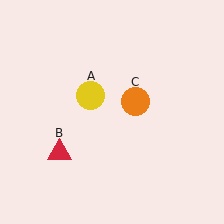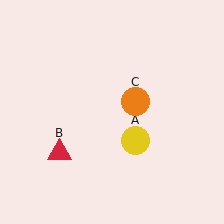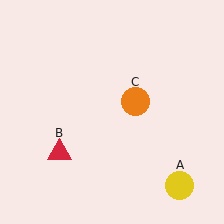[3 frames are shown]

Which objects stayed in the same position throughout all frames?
Red triangle (object B) and orange circle (object C) remained stationary.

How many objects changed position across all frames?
1 object changed position: yellow circle (object A).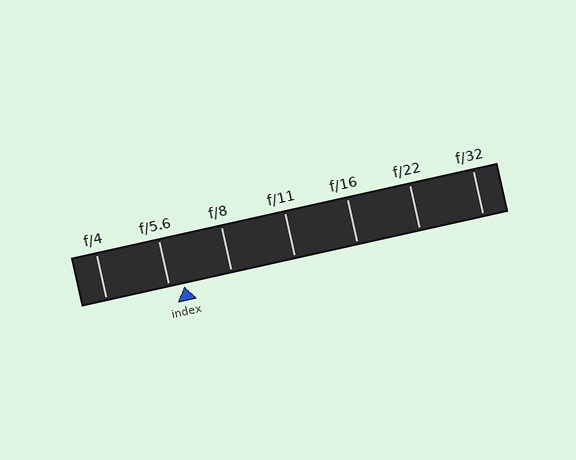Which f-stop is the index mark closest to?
The index mark is closest to f/5.6.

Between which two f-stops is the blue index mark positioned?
The index mark is between f/5.6 and f/8.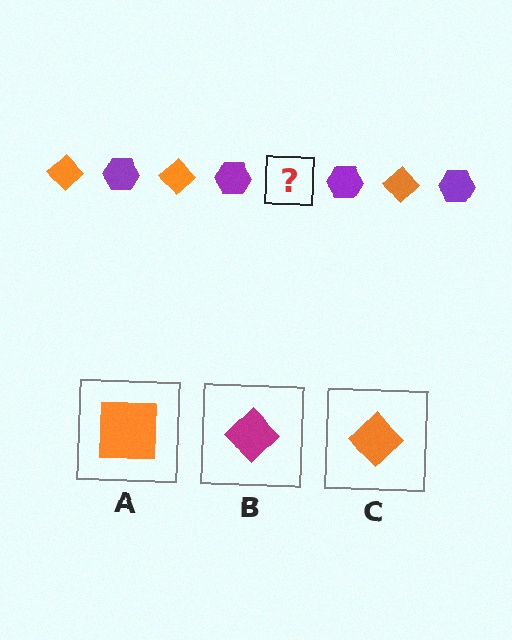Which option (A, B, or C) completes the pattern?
C.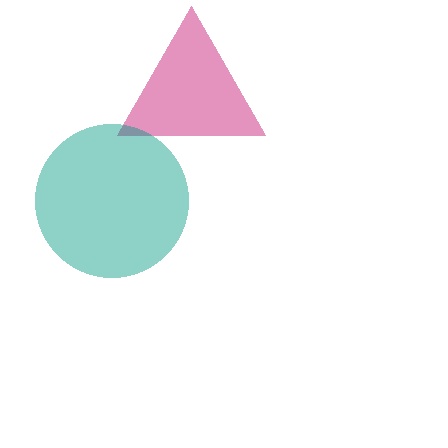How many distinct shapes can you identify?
There are 2 distinct shapes: a pink triangle, a teal circle.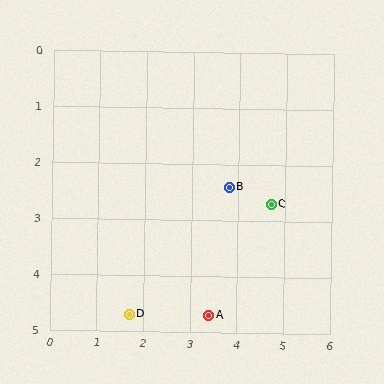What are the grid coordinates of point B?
Point B is at approximately (3.8, 2.4).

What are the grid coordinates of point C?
Point C is at approximately (4.7, 2.7).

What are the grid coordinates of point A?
Point A is at approximately (3.4, 4.7).